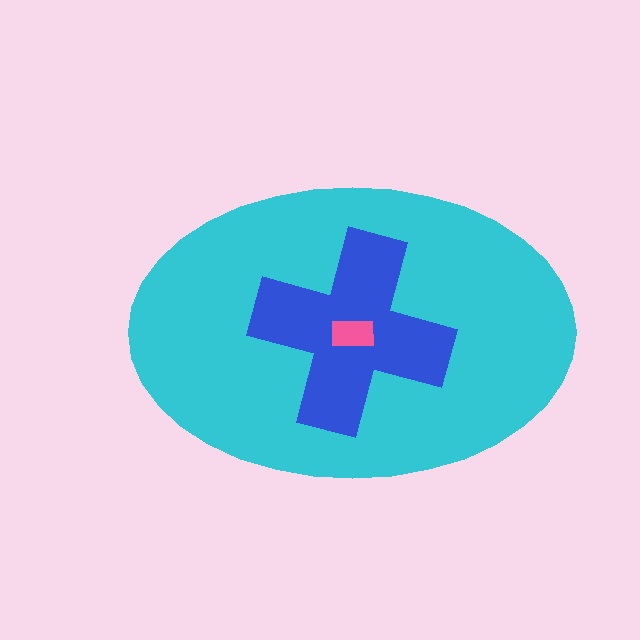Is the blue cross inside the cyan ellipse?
Yes.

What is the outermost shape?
The cyan ellipse.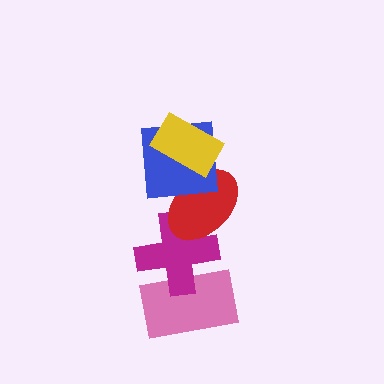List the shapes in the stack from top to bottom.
From top to bottom: the yellow rectangle, the blue square, the red ellipse, the magenta cross, the pink rectangle.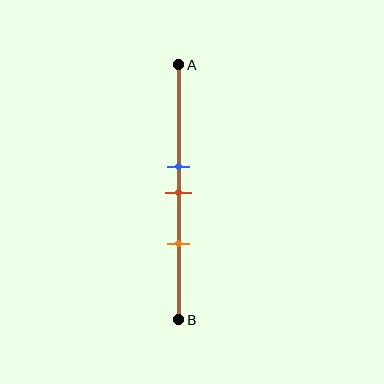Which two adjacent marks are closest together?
The blue and red marks are the closest adjacent pair.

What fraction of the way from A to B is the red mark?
The red mark is approximately 50% (0.5) of the way from A to B.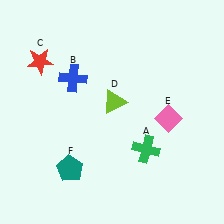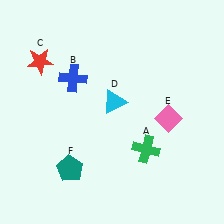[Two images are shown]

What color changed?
The triangle (D) changed from lime in Image 1 to cyan in Image 2.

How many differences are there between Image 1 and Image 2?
There is 1 difference between the two images.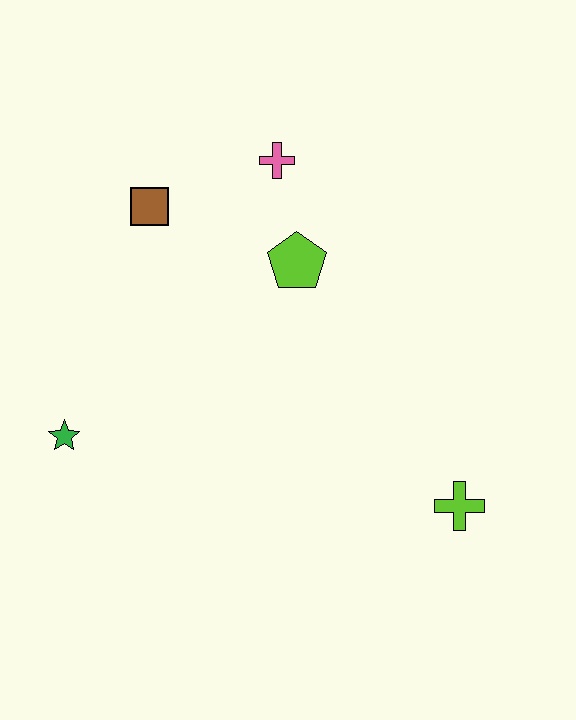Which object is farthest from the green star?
The lime cross is farthest from the green star.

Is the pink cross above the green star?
Yes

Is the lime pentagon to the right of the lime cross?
No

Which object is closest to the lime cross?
The lime pentagon is closest to the lime cross.